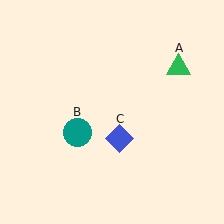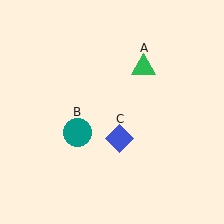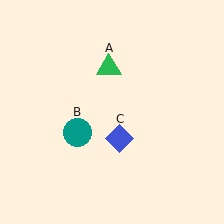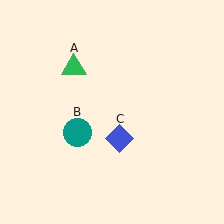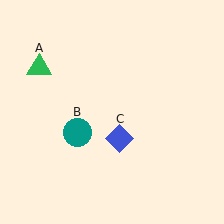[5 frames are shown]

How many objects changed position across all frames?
1 object changed position: green triangle (object A).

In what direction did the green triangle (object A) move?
The green triangle (object A) moved left.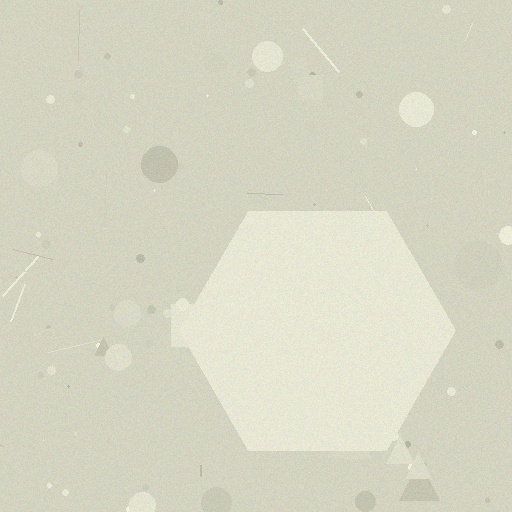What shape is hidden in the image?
A hexagon is hidden in the image.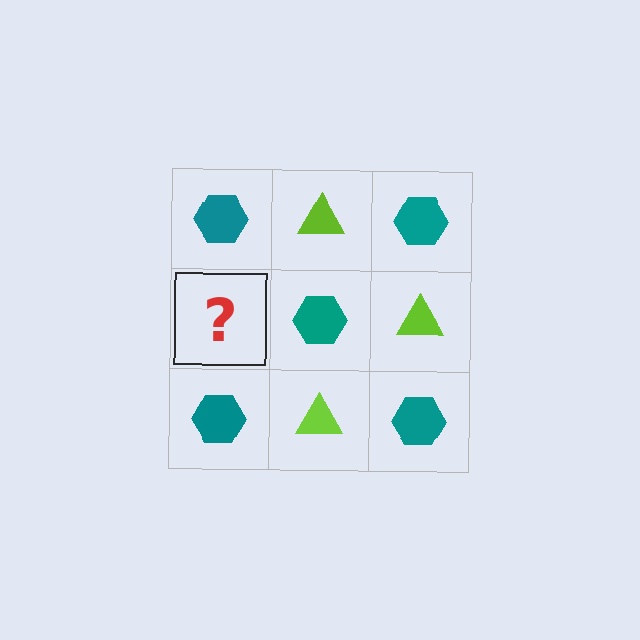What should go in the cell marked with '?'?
The missing cell should contain a lime triangle.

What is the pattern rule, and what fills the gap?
The rule is that it alternates teal hexagon and lime triangle in a checkerboard pattern. The gap should be filled with a lime triangle.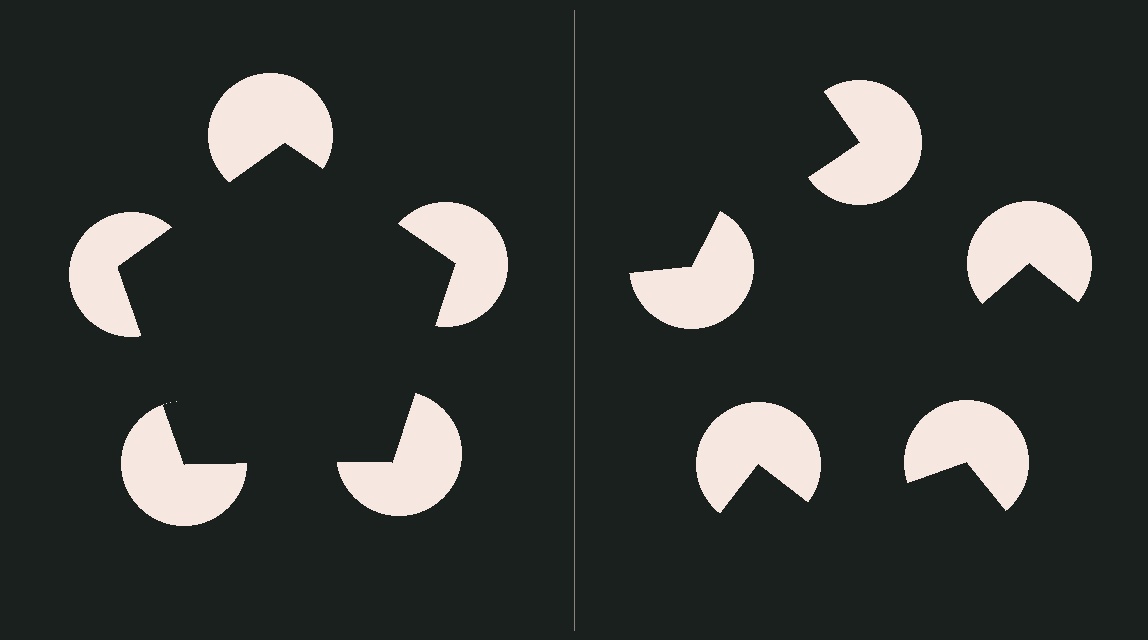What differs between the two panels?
The pac-man discs are positioned identically on both sides; only the wedge orientations differ. On the left they align to a pentagon; on the right they are misaligned.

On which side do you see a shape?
An illusory pentagon appears on the left side. On the right side the wedge cuts are rotated, so no coherent shape forms.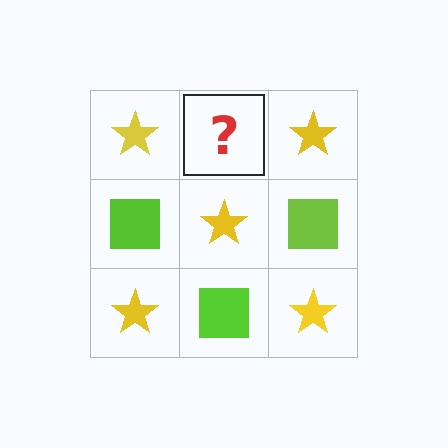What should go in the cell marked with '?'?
The missing cell should contain a lime square.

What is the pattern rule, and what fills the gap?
The rule is that it alternates yellow star and lime square in a checkerboard pattern. The gap should be filled with a lime square.